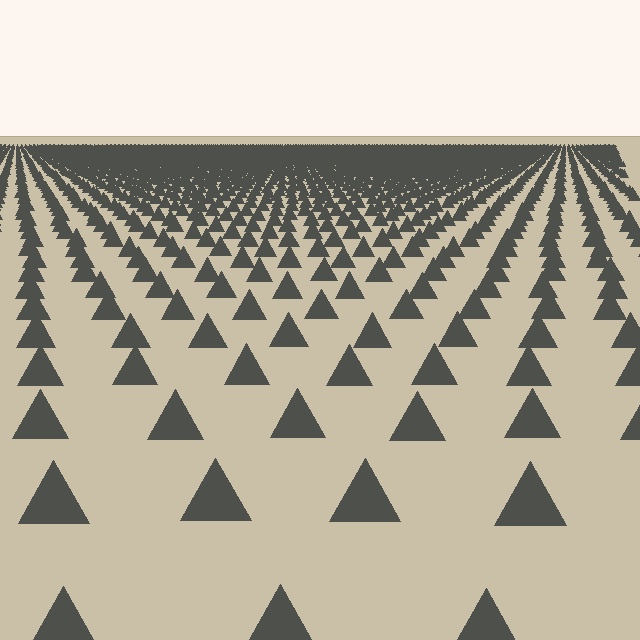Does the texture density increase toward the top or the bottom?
Density increases toward the top.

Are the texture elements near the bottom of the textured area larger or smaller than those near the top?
Larger. Near the bottom, elements are closer to the viewer and appear at a bigger on-screen size.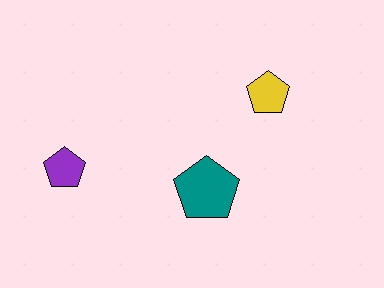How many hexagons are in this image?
There are no hexagons.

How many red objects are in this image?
There are no red objects.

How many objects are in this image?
There are 3 objects.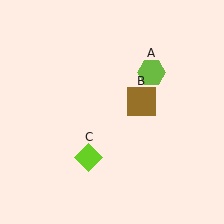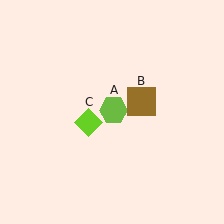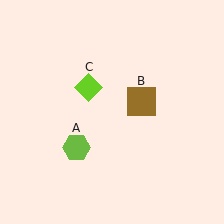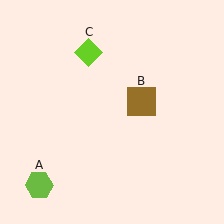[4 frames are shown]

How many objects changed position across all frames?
2 objects changed position: lime hexagon (object A), lime diamond (object C).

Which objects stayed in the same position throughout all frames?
Brown square (object B) remained stationary.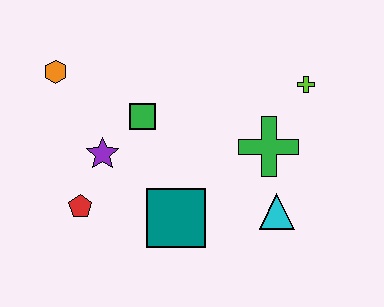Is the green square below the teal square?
No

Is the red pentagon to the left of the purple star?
Yes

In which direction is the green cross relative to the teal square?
The green cross is to the right of the teal square.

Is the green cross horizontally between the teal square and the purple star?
No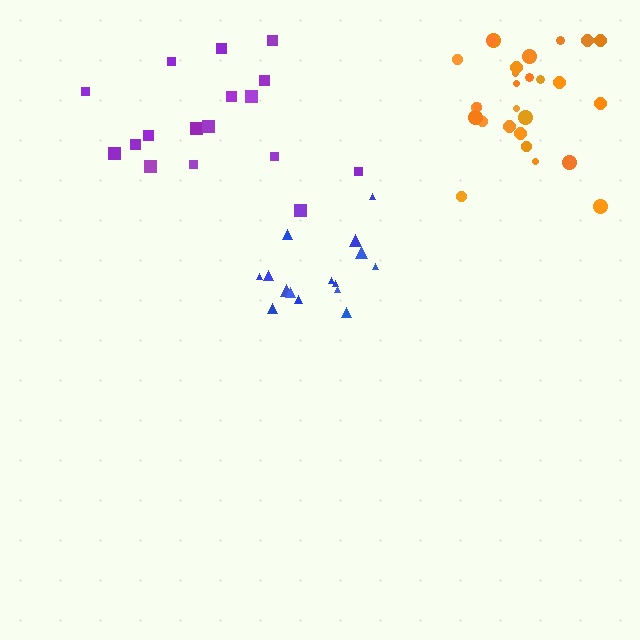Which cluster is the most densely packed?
Blue.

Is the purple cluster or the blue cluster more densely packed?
Blue.